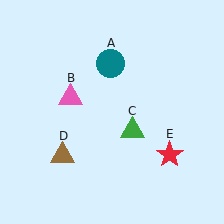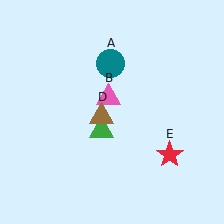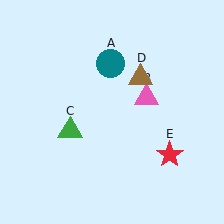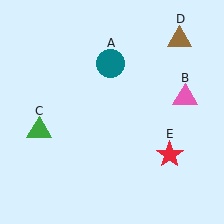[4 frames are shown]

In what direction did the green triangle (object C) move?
The green triangle (object C) moved left.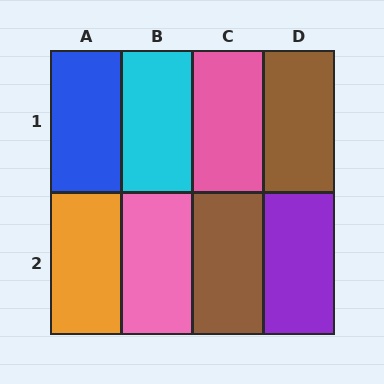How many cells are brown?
2 cells are brown.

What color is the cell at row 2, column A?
Orange.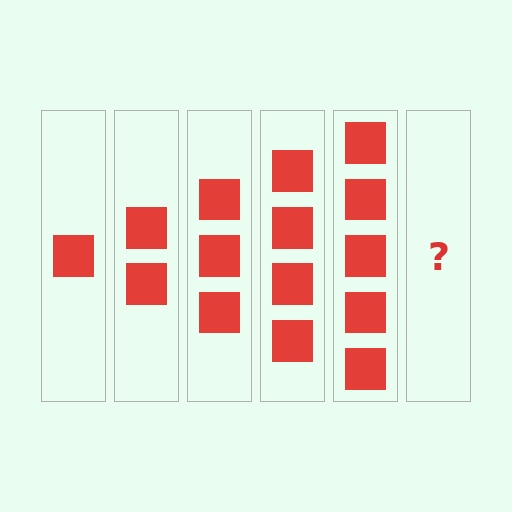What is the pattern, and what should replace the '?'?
The pattern is that each step adds one more square. The '?' should be 6 squares.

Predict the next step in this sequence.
The next step is 6 squares.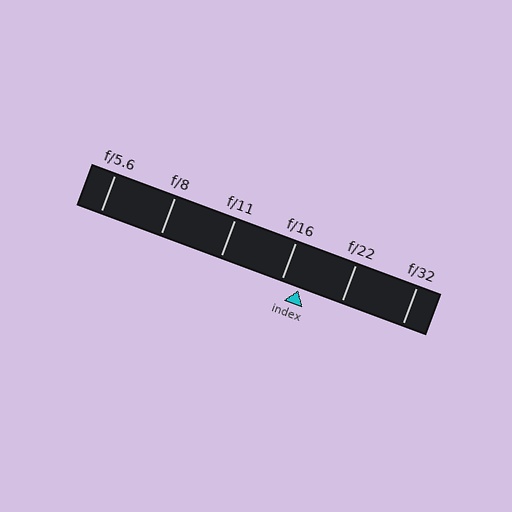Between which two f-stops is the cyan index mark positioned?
The index mark is between f/16 and f/22.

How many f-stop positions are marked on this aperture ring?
There are 6 f-stop positions marked.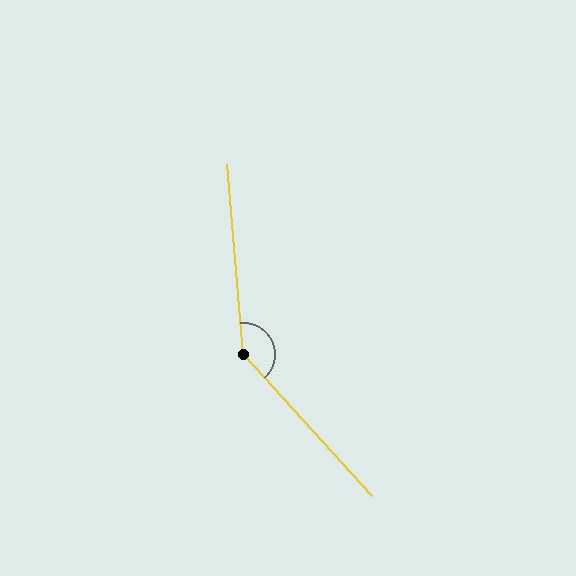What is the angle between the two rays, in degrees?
Approximately 143 degrees.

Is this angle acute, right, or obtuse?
It is obtuse.